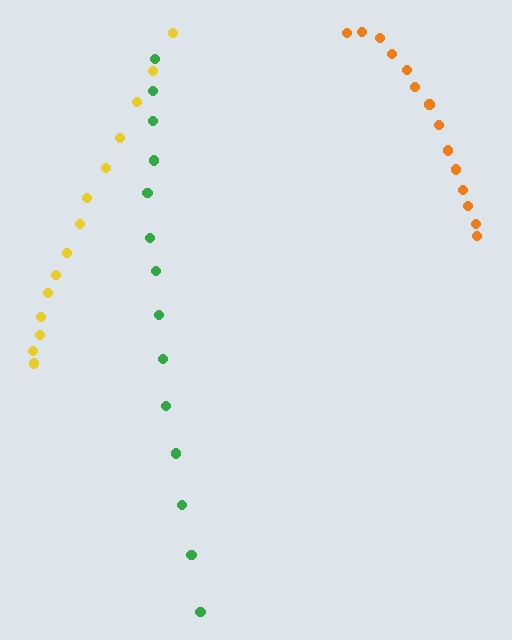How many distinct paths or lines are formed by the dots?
There are 3 distinct paths.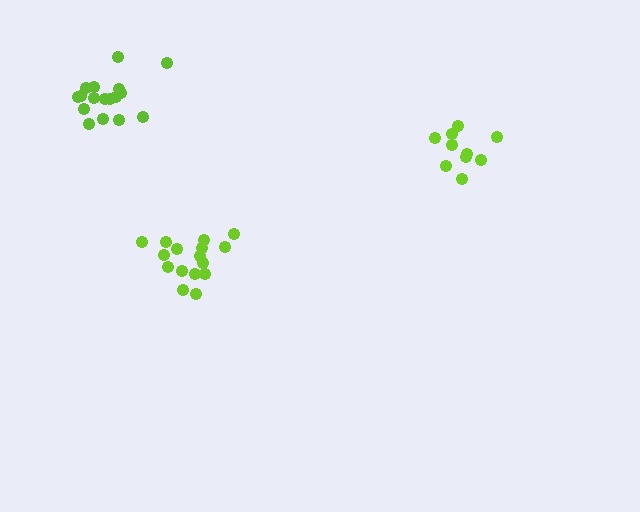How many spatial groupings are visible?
There are 3 spatial groupings.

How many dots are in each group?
Group 1: 16 dots, Group 2: 17 dots, Group 3: 11 dots (44 total).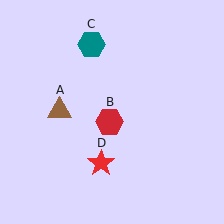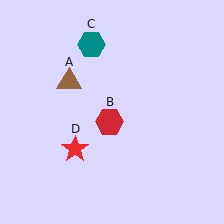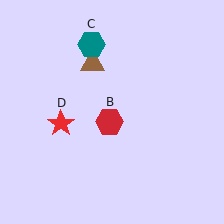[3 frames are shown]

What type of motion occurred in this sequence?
The brown triangle (object A), red star (object D) rotated clockwise around the center of the scene.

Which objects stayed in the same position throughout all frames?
Red hexagon (object B) and teal hexagon (object C) remained stationary.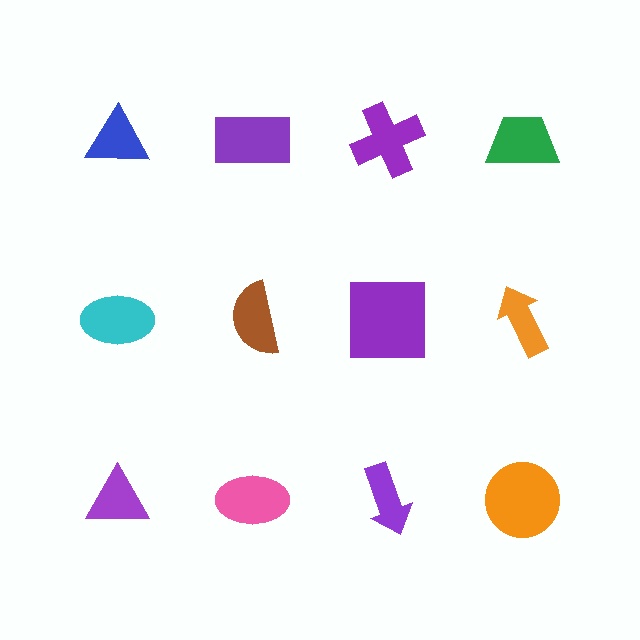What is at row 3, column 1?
A purple triangle.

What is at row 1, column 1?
A blue triangle.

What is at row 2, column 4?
An orange arrow.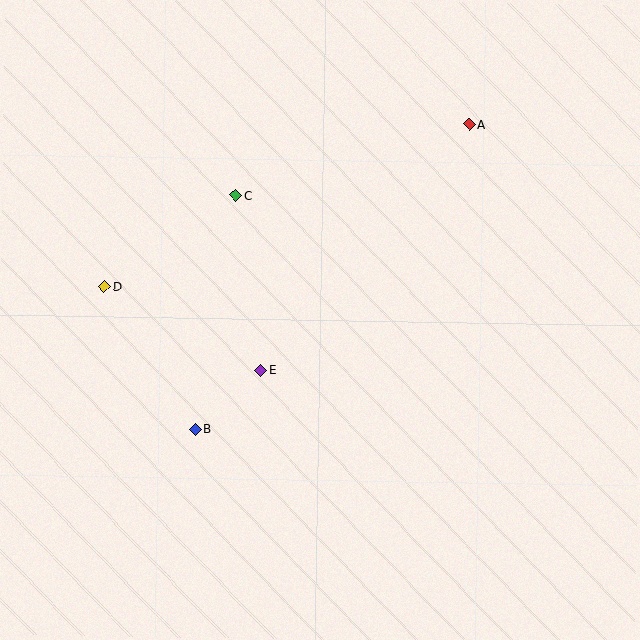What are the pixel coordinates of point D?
Point D is at (104, 286).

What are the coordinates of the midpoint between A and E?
The midpoint between A and E is at (365, 247).